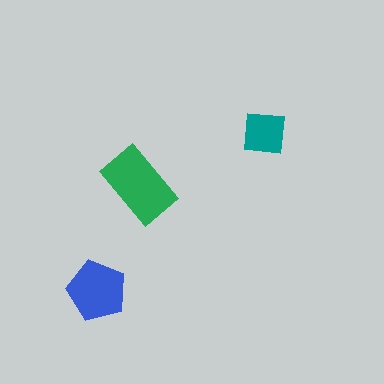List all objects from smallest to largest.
The teal square, the blue pentagon, the green rectangle.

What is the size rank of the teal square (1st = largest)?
3rd.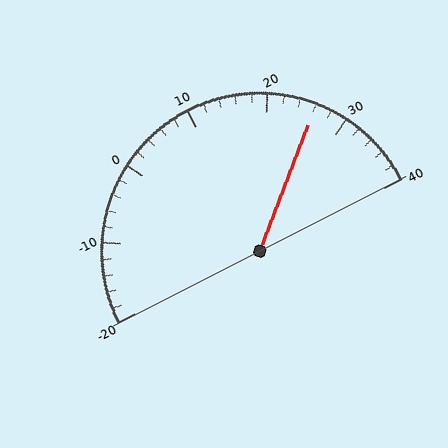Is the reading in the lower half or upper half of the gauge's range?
The reading is in the upper half of the range (-20 to 40).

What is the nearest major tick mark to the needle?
The nearest major tick mark is 30.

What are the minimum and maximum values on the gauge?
The gauge ranges from -20 to 40.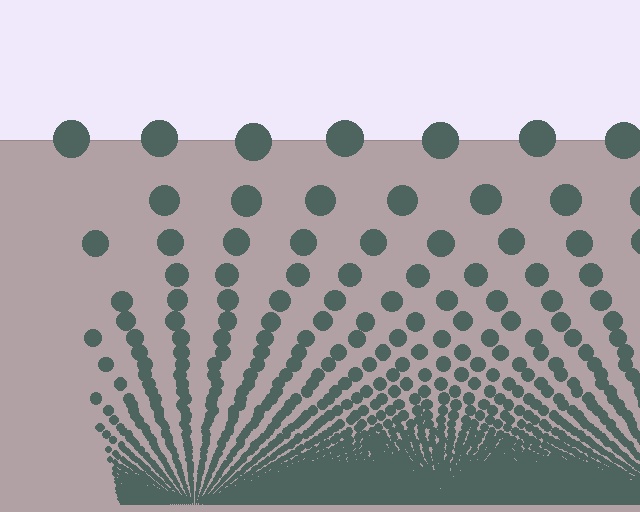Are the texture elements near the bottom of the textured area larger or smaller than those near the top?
Smaller. The gradient is inverted — elements near the bottom are smaller and denser.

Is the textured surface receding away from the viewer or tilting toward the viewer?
The surface appears to tilt toward the viewer. Texture elements get larger and sparser toward the top.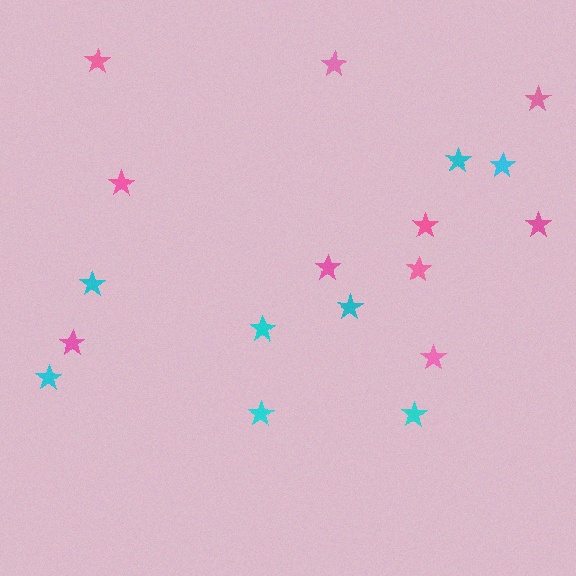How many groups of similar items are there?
There are 2 groups: one group of pink stars (10) and one group of cyan stars (8).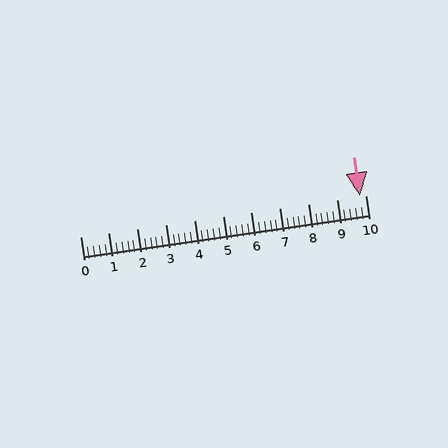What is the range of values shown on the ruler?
The ruler shows values from 0 to 10.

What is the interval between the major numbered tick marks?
The major tick marks are spaced 1 units apart.